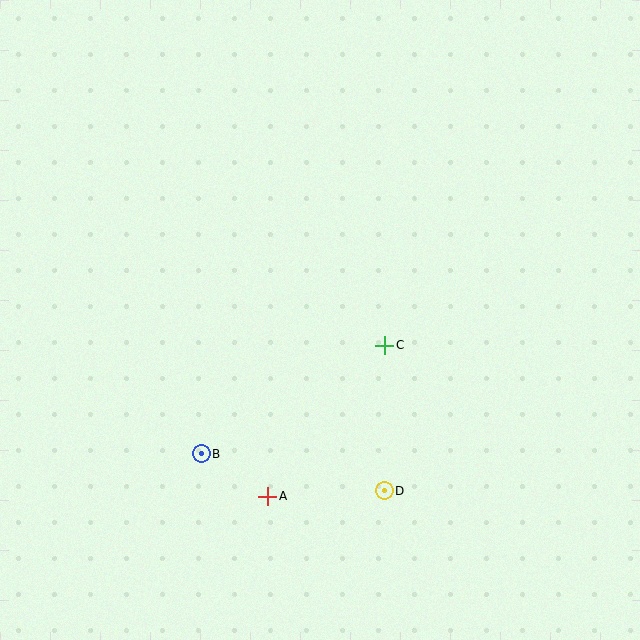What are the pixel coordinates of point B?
Point B is at (201, 454).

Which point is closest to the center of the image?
Point C at (385, 345) is closest to the center.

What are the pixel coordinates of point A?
Point A is at (268, 496).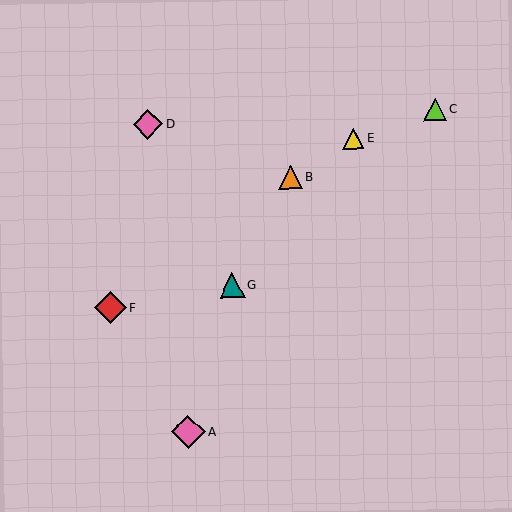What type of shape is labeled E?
Shape E is a yellow triangle.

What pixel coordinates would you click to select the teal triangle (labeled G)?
Click at (232, 285) to select the teal triangle G.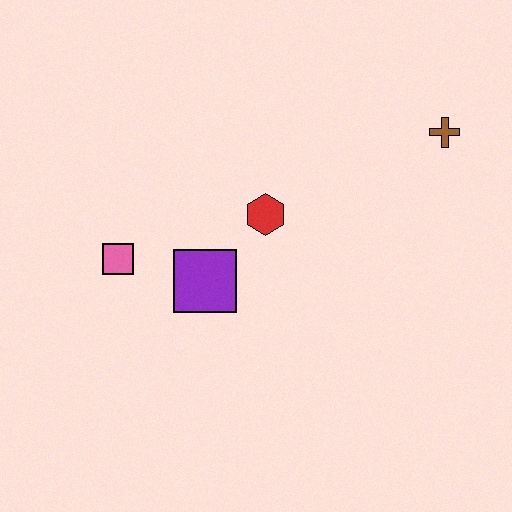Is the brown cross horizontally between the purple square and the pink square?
No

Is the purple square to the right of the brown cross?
No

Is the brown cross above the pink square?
Yes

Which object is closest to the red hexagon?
The purple square is closest to the red hexagon.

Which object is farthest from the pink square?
The brown cross is farthest from the pink square.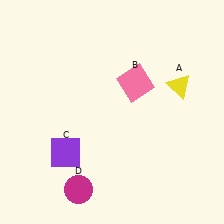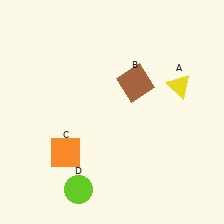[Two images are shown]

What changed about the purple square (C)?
In Image 1, C is purple. In Image 2, it changed to orange.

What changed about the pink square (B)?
In Image 1, B is pink. In Image 2, it changed to brown.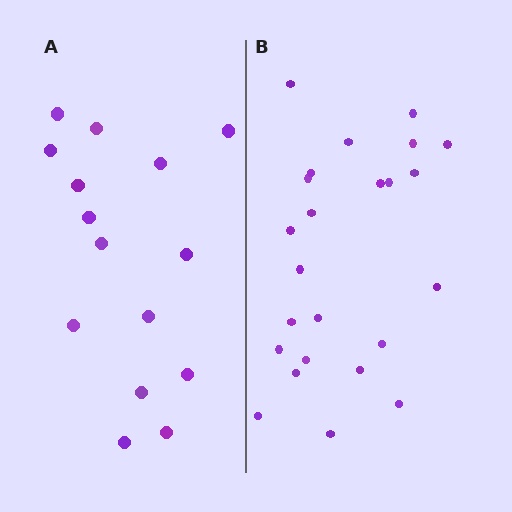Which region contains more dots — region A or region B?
Region B (the right region) has more dots.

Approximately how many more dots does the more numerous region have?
Region B has roughly 8 or so more dots than region A.